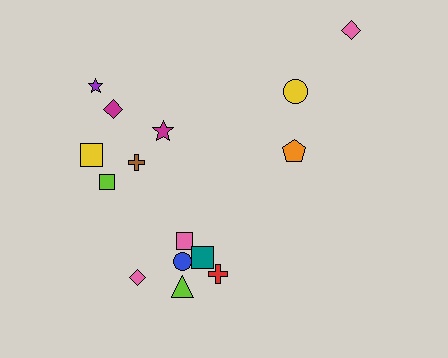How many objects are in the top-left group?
There are 6 objects.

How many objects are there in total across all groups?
There are 15 objects.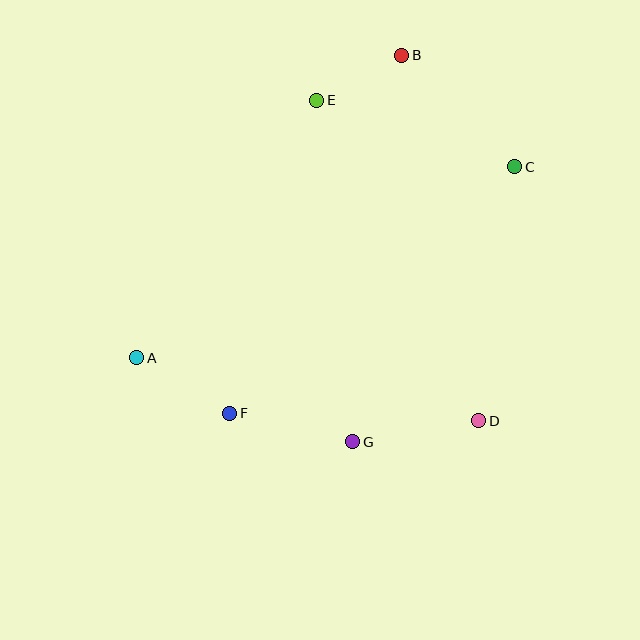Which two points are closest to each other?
Points B and E are closest to each other.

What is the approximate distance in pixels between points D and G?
The distance between D and G is approximately 128 pixels.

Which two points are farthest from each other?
Points A and C are farthest from each other.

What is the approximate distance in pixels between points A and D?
The distance between A and D is approximately 348 pixels.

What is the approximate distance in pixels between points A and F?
The distance between A and F is approximately 108 pixels.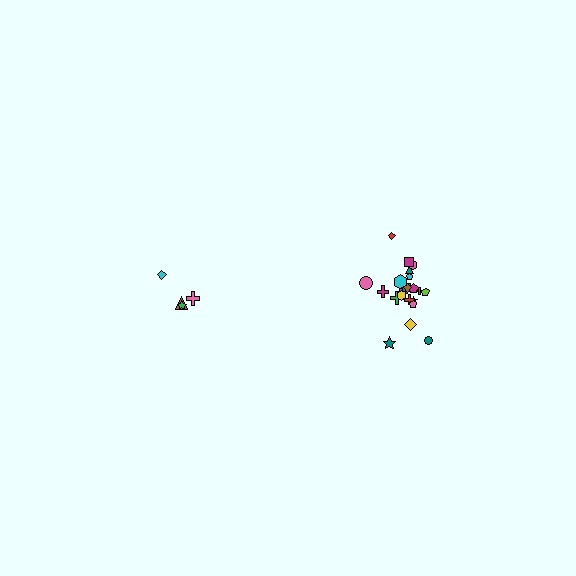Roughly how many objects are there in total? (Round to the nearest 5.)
Roughly 25 objects in total.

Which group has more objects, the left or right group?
The right group.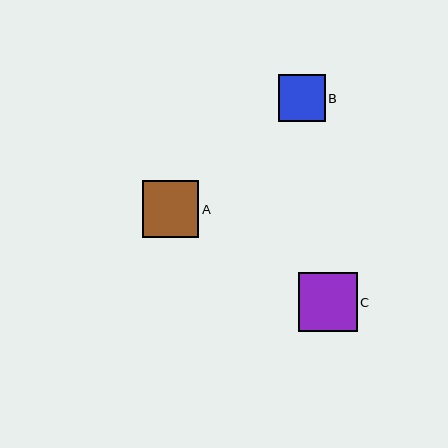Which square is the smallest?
Square B is the smallest with a size of approximately 47 pixels.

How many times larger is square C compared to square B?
Square C is approximately 1.3 times the size of square B.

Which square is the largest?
Square C is the largest with a size of approximately 59 pixels.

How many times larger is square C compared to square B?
Square C is approximately 1.3 times the size of square B.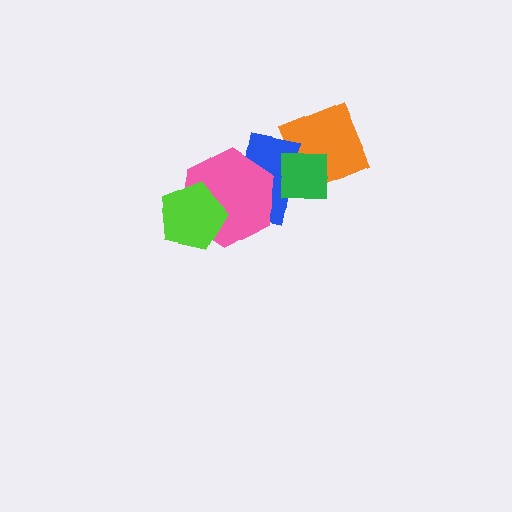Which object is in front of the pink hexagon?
The lime pentagon is in front of the pink hexagon.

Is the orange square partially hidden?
Yes, it is partially covered by another shape.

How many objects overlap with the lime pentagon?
1 object overlaps with the lime pentagon.